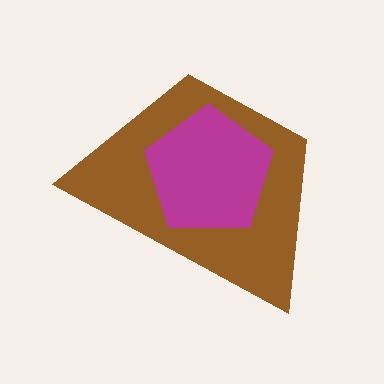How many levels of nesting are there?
2.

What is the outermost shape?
The brown trapezoid.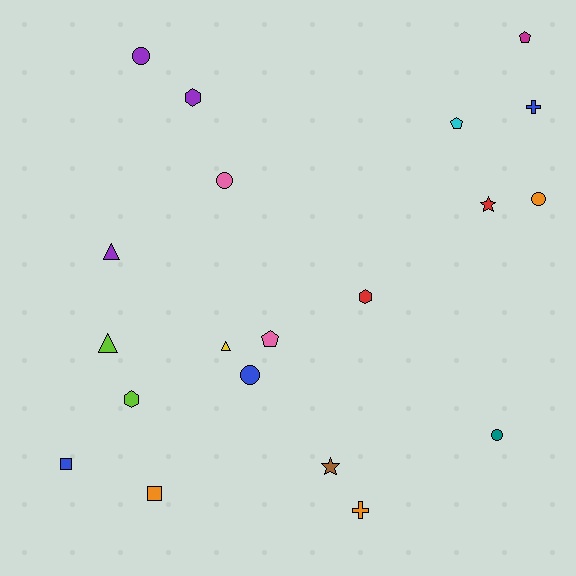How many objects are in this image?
There are 20 objects.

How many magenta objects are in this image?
There is 1 magenta object.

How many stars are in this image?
There are 2 stars.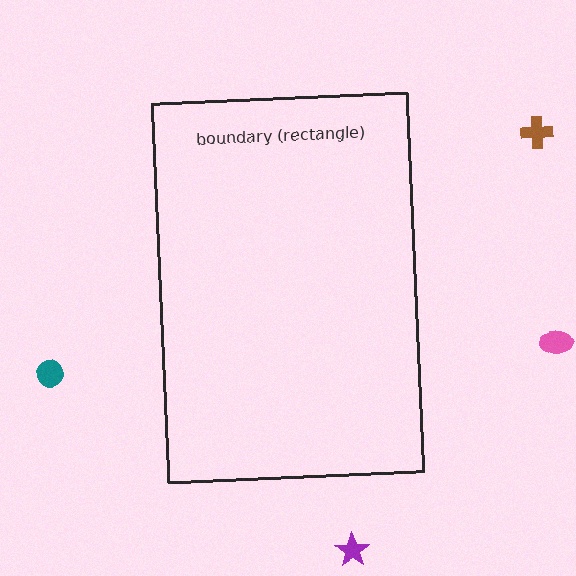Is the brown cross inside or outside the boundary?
Outside.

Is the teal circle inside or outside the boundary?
Outside.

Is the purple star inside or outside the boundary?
Outside.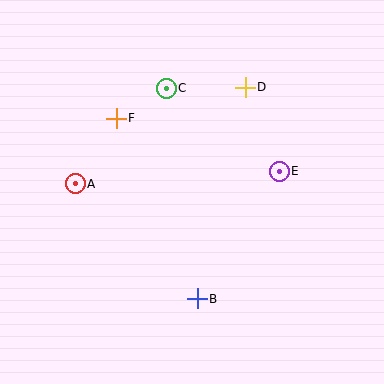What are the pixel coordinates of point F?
Point F is at (116, 118).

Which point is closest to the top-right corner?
Point D is closest to the top-right corner.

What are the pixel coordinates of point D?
Point D is at (245, 87).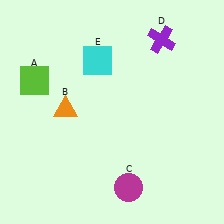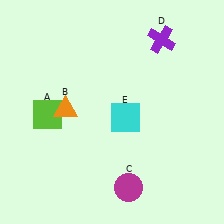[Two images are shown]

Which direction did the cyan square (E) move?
The cyan square (E) moved down.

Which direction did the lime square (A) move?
The lime square (A) moved down.